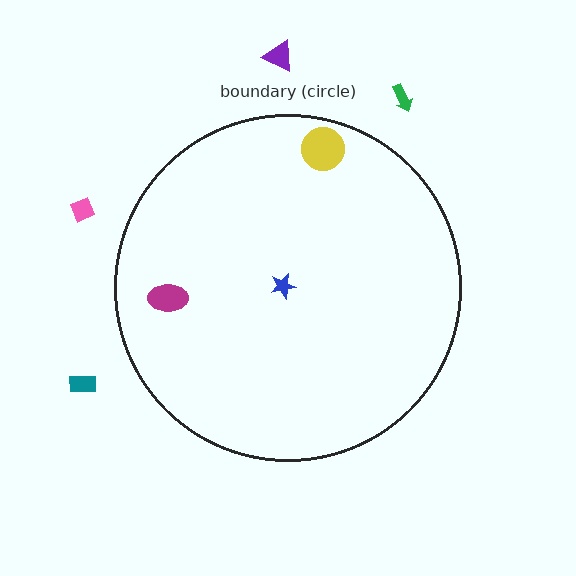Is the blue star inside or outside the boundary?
Inside.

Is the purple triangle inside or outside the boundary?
Outside.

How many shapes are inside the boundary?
3 inside, 4 outside.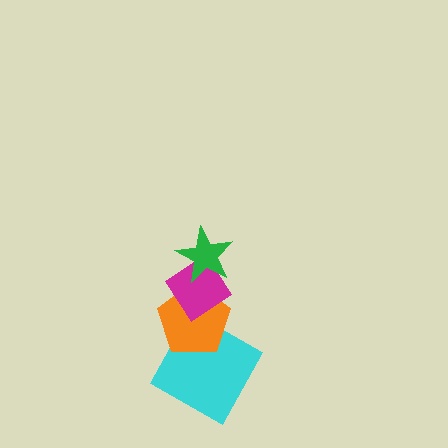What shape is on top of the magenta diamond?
The green star is on top of the magenta diamond.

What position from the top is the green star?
The green star is 1st from the top.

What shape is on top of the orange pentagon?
The magenta diamond is on top of the orange pentagon.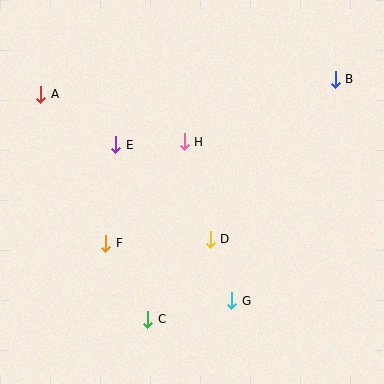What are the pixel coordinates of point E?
Point E is at (116, 145).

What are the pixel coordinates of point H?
Point H is at (184, 142).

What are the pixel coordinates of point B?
Point B is at (335, 79).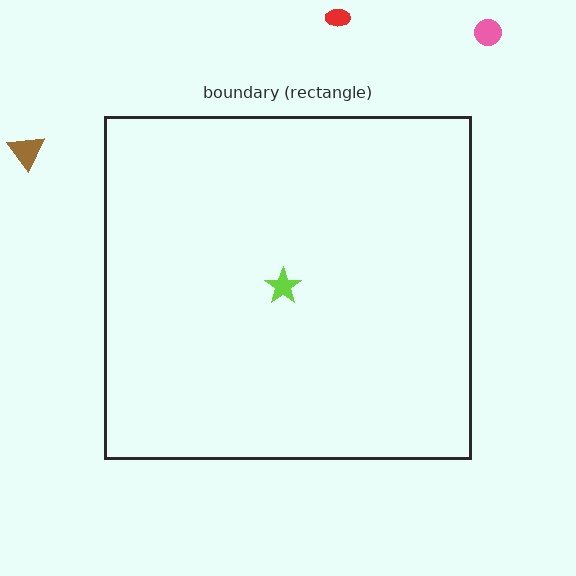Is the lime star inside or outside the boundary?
Inside.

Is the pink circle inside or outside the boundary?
Outside.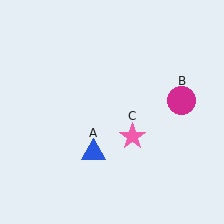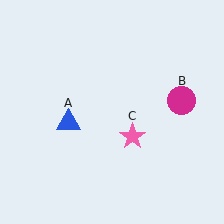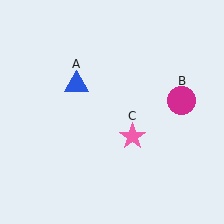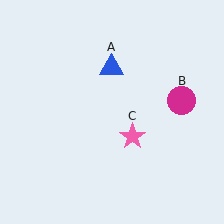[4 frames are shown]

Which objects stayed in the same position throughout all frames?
Magenta circle (object B) and pink star (object C) remained stationary.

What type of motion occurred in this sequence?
The blue triangle (object A) rotated clockwise around the center of the scene.